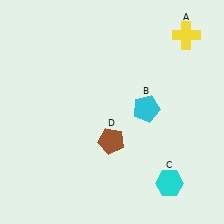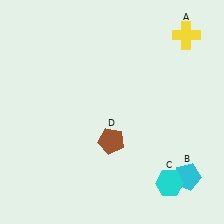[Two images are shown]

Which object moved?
The cyan pentagon (B) moved down.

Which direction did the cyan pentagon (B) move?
The cyan pentagon (B) moved down.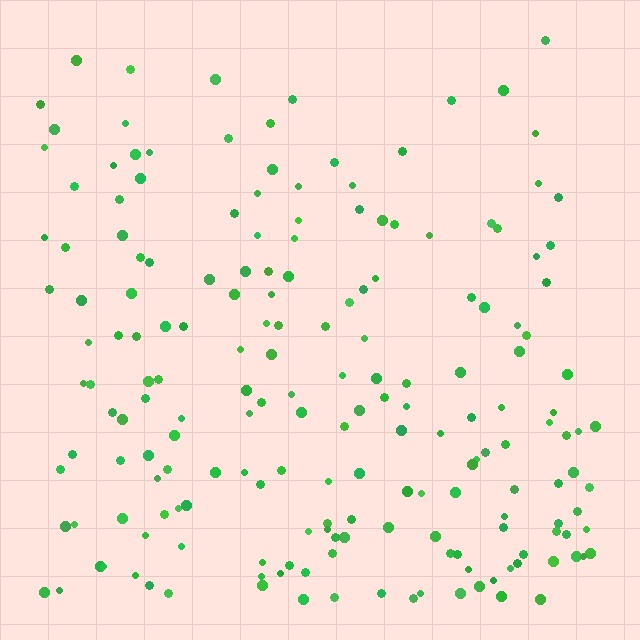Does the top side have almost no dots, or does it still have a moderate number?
Still a moderate number, just noticeably fewer than the bottom.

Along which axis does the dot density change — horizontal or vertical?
Vertical.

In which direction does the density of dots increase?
From top to bottom, with the bottom side densest.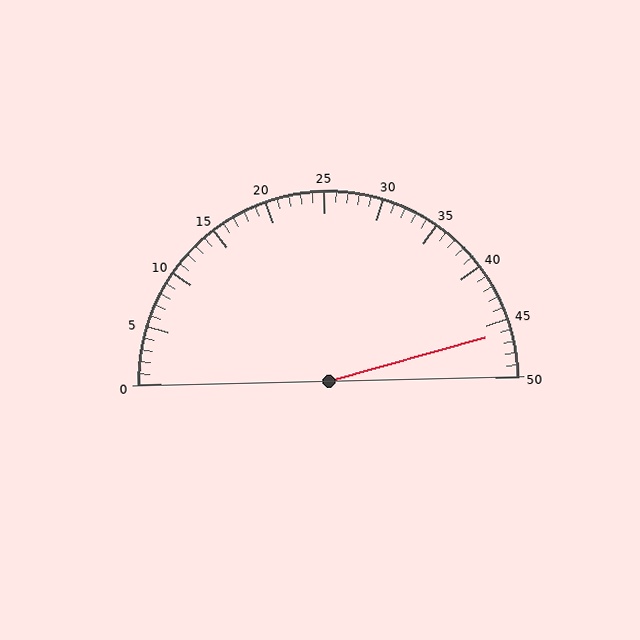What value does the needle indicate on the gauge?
The needle indicates approximately 46.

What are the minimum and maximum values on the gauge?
The gauge ranges from 0 to 50.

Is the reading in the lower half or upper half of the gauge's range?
The reading is in the upper half of the range (0 to 50).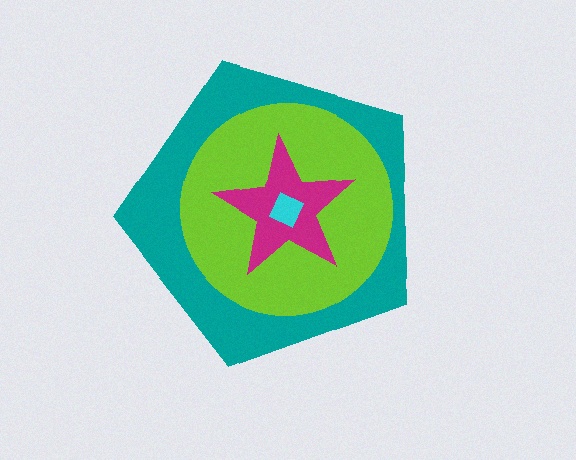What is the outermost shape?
The teal pentagon.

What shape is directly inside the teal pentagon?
The lime circle.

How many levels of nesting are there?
4.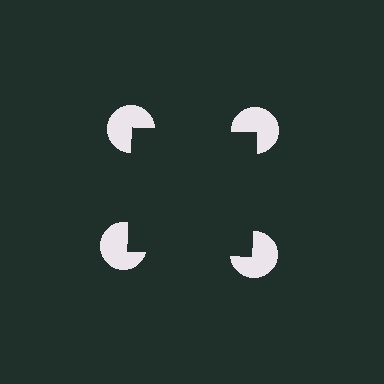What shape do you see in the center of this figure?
An illusory square — its edges are inferred from the aligned wedge cuts in the pac-man discs, not physically drawn.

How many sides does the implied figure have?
4 sides.